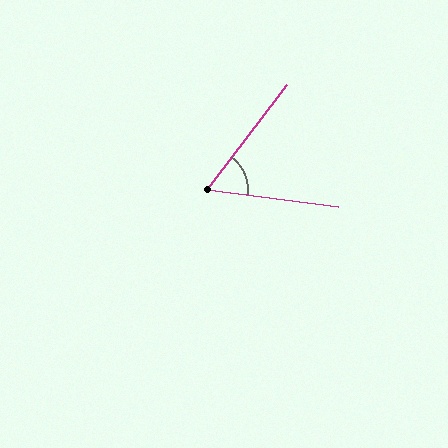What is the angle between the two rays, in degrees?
Approximately 60 degrees.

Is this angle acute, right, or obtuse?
It is acute.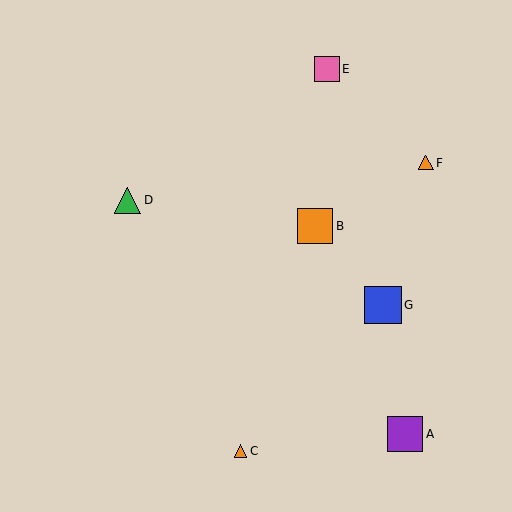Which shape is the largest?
The blue square (labeled G) is the largest.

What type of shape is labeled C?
Shape C is an orange triangle.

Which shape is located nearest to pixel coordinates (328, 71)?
The pink square (labeled E) at (327, 69) is nearest to that location.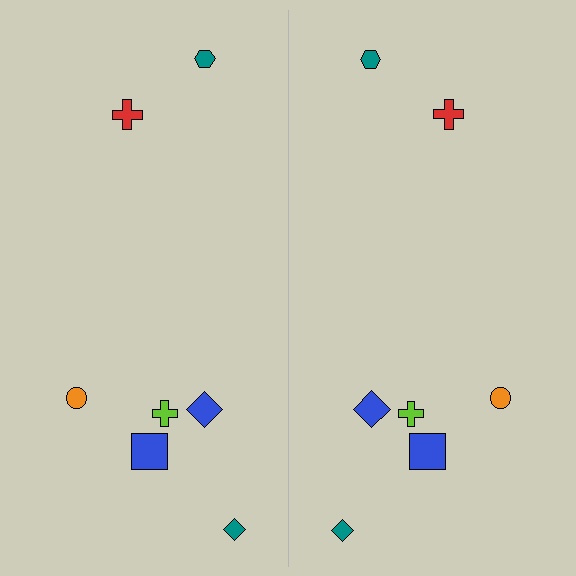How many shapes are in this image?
There are 14 shapes in this image.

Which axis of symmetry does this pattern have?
The pattern has a vertical axis of symmetry running through the center of the image.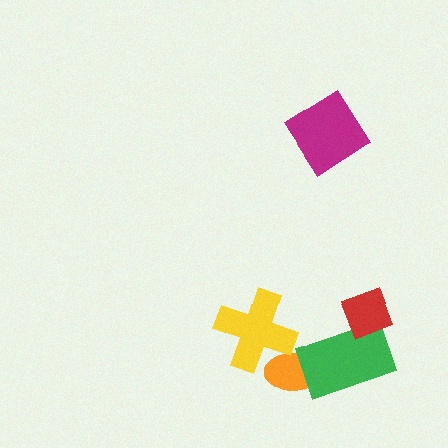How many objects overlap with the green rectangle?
2 objects overlap with the green rectangle.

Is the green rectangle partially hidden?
Yes, it is partially covered by another shape.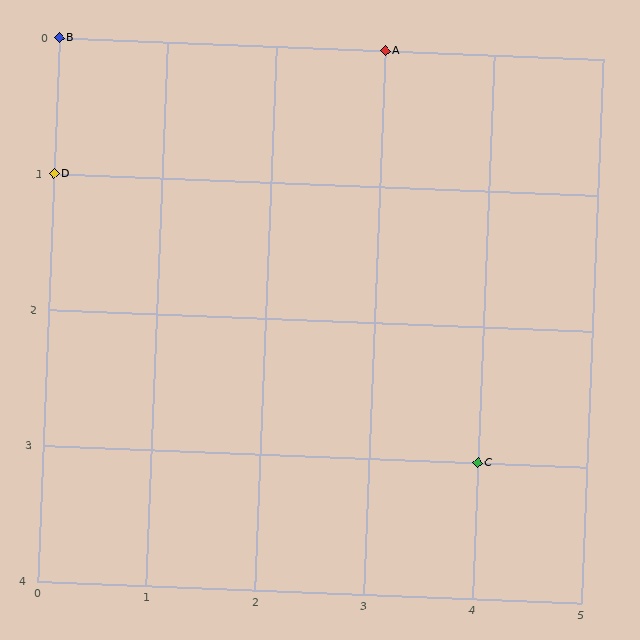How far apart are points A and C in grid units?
Points A and C are 1 column and 3 rows apart (about 3.2 grid units diagonally).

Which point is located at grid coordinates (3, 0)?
Point A is at (3, 0).